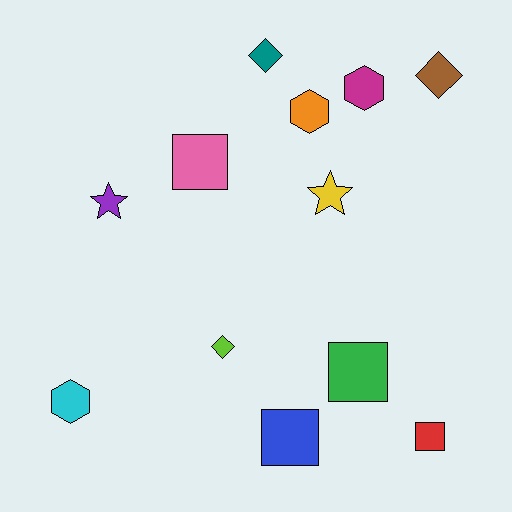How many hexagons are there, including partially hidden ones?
There are 3 hexagons.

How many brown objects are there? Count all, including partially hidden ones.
There is 1 brown object.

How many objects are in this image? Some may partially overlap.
There are 12 objects.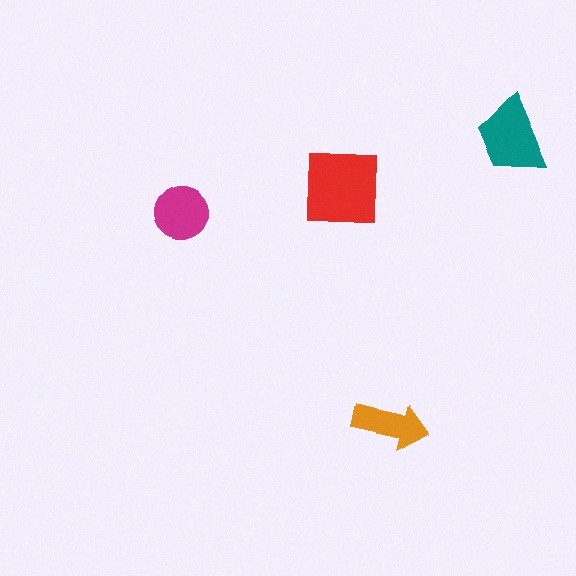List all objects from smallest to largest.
The orange arrow, the magenta circle, the teal trapezoid, the red square.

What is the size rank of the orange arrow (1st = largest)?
4th.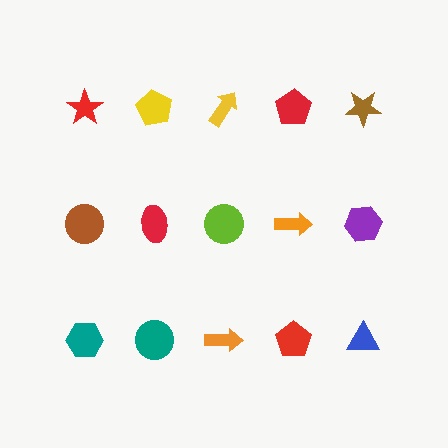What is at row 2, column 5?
A purple hexagon.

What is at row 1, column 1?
A red star.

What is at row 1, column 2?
A yellow pentagon.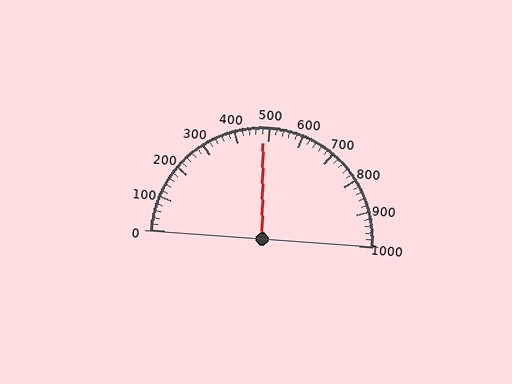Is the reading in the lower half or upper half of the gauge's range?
The reading is in the lower half of the range (0 to 1000).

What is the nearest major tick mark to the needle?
The nearest major tick mark is 500.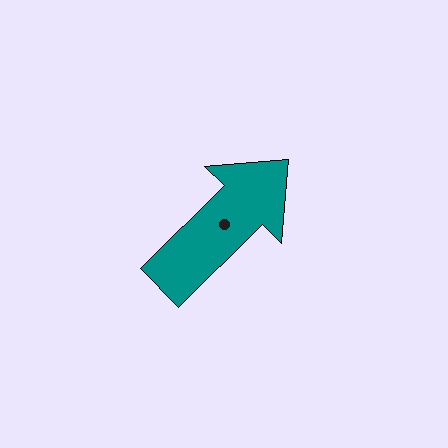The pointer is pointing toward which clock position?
Roughly 2 o'clock.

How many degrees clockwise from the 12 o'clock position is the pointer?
Approximately 45 degrees.